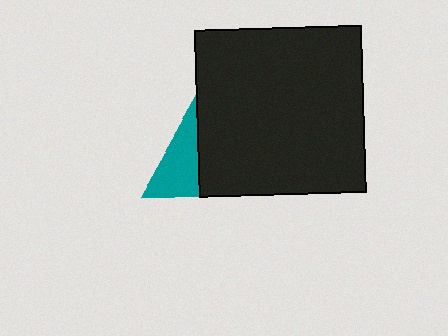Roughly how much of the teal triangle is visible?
About half of it is visible (roughly 48%).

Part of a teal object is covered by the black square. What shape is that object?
It is a triangle.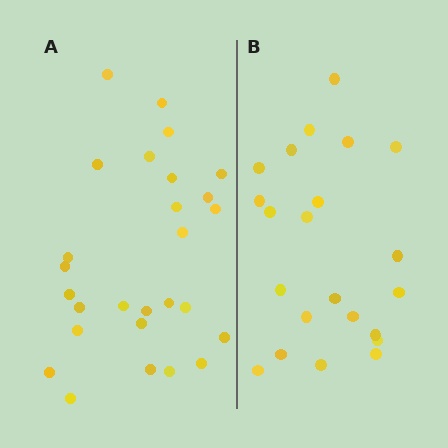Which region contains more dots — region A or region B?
Region A (the left region) has more dots.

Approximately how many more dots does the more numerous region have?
Region A has about 5 more dots than region B.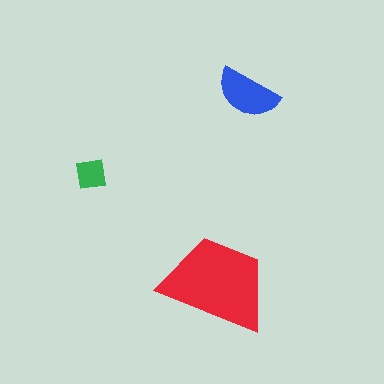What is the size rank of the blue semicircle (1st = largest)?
2nd.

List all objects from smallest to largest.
The green square, the blue semicircle, the red trapezoid.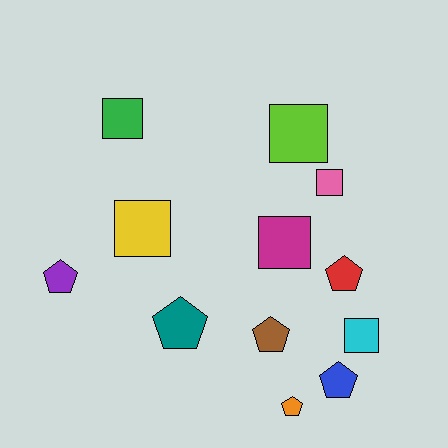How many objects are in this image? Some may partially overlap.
There are 12 objects.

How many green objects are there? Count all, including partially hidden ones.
There is 1 green object.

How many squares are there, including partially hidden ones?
There are 6 squares.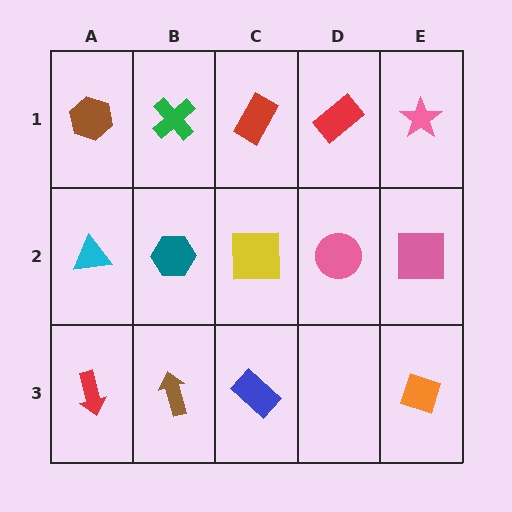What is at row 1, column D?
A red rectangle.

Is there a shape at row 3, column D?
No, that cell is empty.